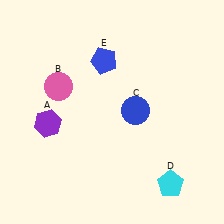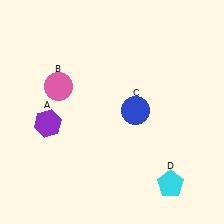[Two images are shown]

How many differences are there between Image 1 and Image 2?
There is 1 difference between the two images.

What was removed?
The blue pentagon (E) was removed in Image 2.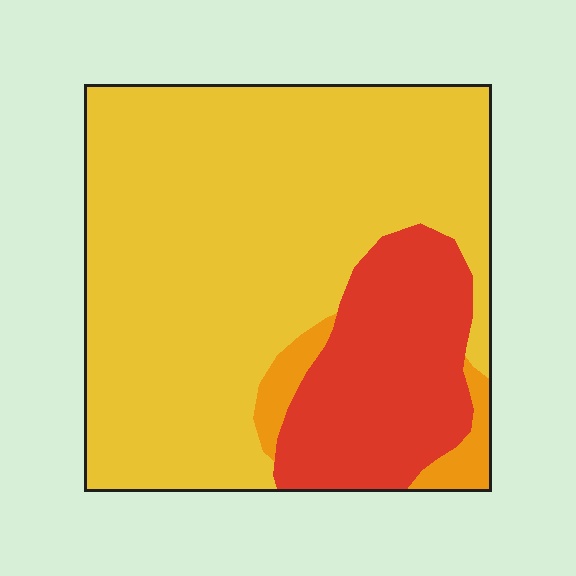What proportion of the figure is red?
Red covers about 25% of the figure.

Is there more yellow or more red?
Yellow.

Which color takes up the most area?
Yellow, at roughly 70%.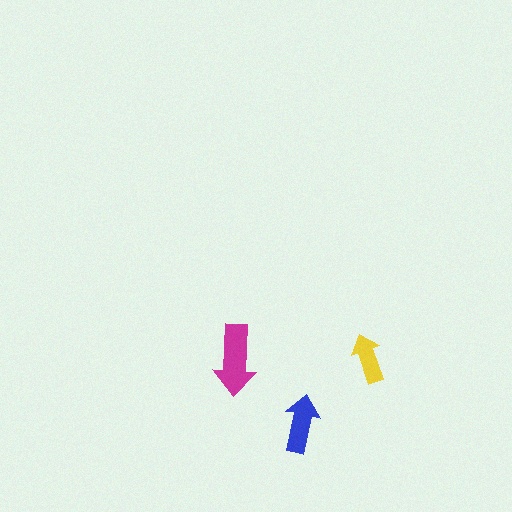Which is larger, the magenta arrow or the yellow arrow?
The magenta one.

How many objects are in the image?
There are 3 objects in the image.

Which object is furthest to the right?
The yellow arrow is rightmost.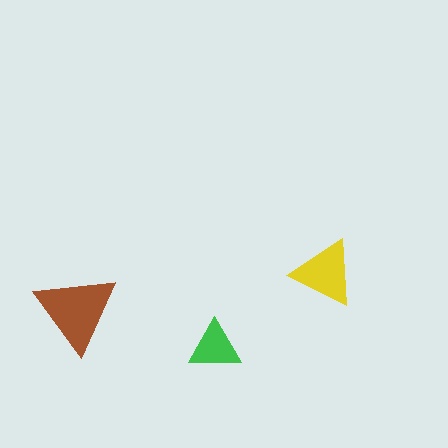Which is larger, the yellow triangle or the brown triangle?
The brown one.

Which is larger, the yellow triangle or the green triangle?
The yellow one.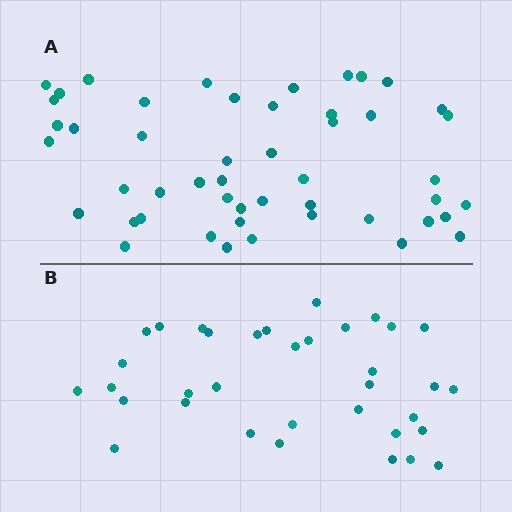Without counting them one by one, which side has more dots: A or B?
Region A (the top region) has more dots.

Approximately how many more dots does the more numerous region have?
Region A has approximately 15 more dots than region B.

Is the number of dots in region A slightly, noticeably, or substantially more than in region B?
Region A has noticeably more, but not dramatically so. The ratio is roughly 1.4 to 1.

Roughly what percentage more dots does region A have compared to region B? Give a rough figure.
About 40% more.